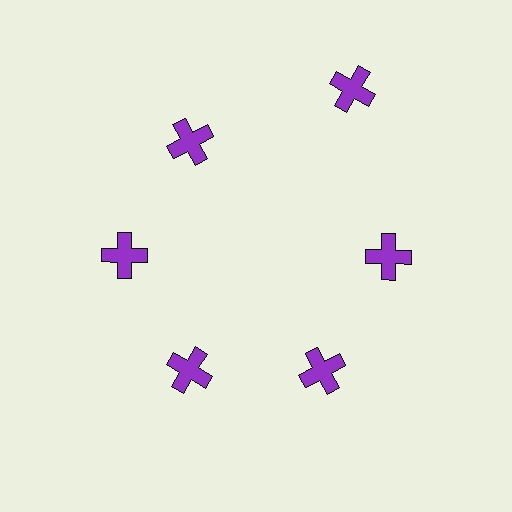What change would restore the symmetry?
The symmetry would be restored by moving it inward, back onto the ring so that all 6 crosses sit at equal angles and equal distance from the center.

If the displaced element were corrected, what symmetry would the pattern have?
It would have 6-fold rotational symmetry — the pattern would map onto itself every 60 degrees.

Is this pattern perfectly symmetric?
No. The 6 purple crosses are arranged in a ring, but one element near the 1 o'clock position is pushed outward from the center, breaking the 6-fold rotational symmetry.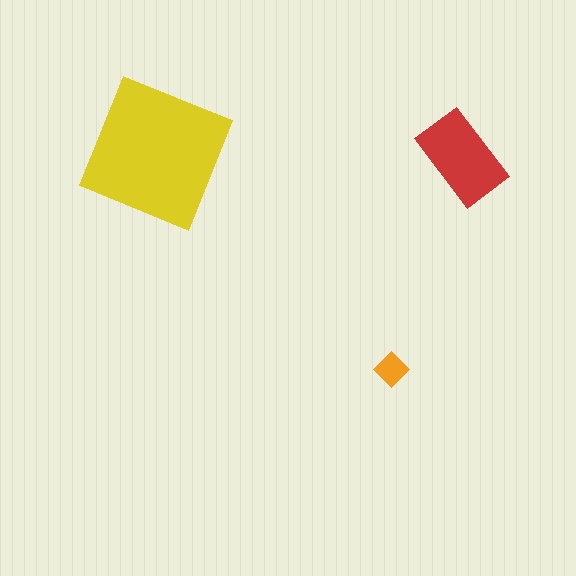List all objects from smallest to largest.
The orange diamond, the red rectangle, the yellow square.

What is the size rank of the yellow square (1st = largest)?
1st.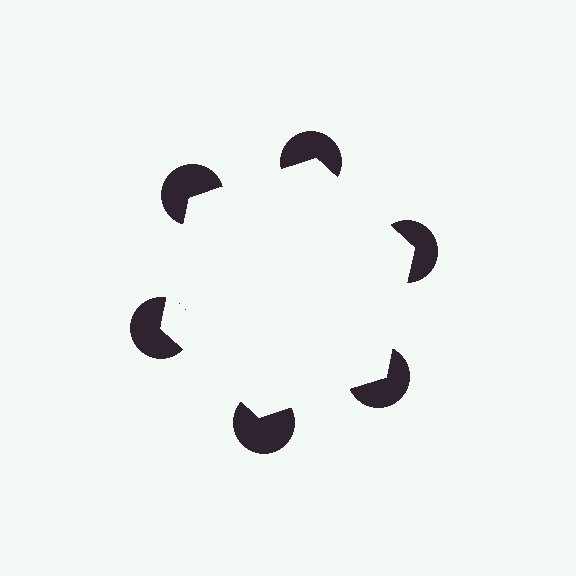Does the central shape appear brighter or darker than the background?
It typically appears slightly brighter than the background, even though no actual brightness change is drawn.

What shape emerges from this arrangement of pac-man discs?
An illusory hexagon — its edges are inferred from the aligned wedge cuts in the pac-man discs, not physically drawn.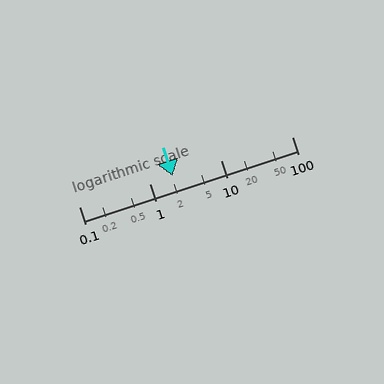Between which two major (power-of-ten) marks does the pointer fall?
The pointer is between 1 and 10.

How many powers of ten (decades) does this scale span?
The scale spans 3 decades, from 0.1 to 100.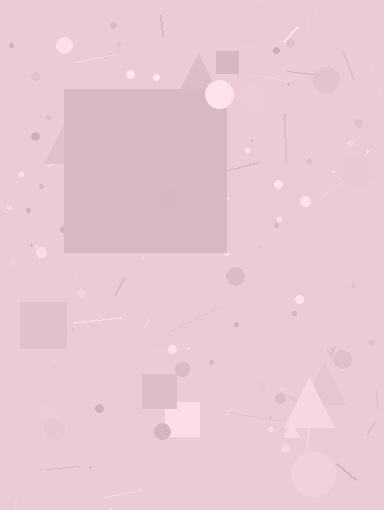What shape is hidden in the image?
A square is hidden in the image.